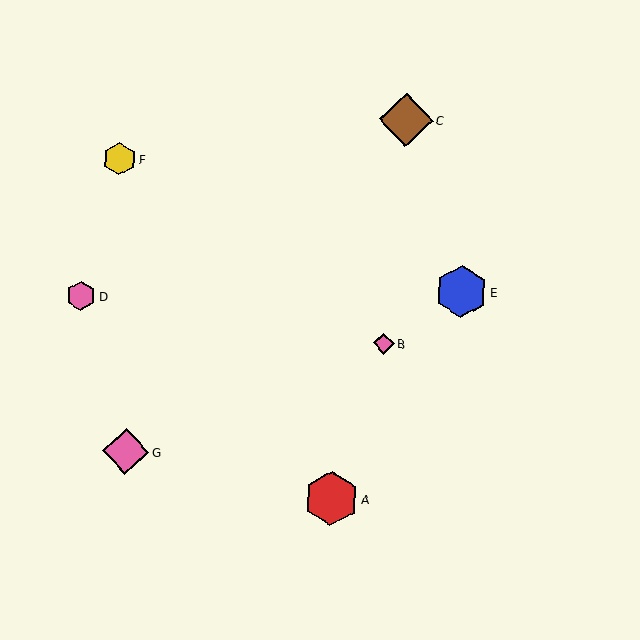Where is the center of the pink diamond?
The center of the pink diamond is at (384, 343).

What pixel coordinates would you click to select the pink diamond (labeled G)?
Click at (126, 452) to select the pink diamond G.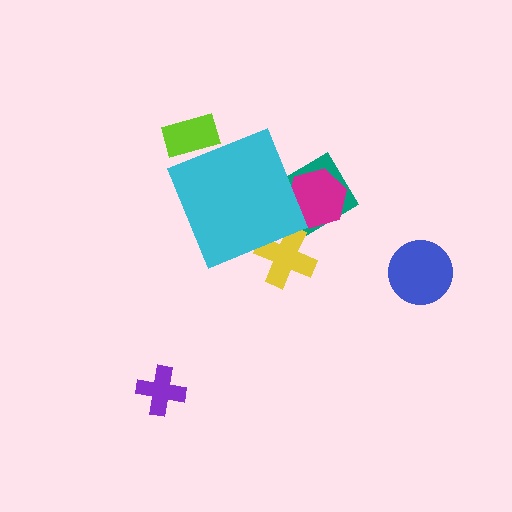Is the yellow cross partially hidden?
Yes, the yellow cross is partially hidden behind the cyan diamond.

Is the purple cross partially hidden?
No, the purple cross is fully visible.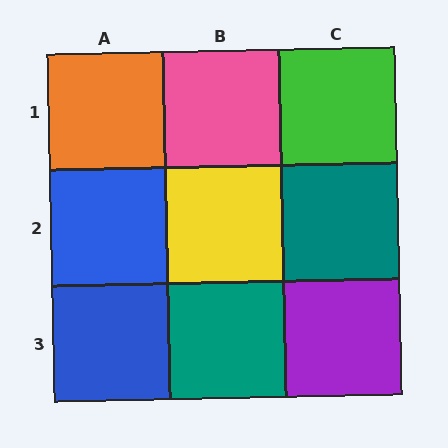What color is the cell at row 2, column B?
Yellow.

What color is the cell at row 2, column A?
Blue.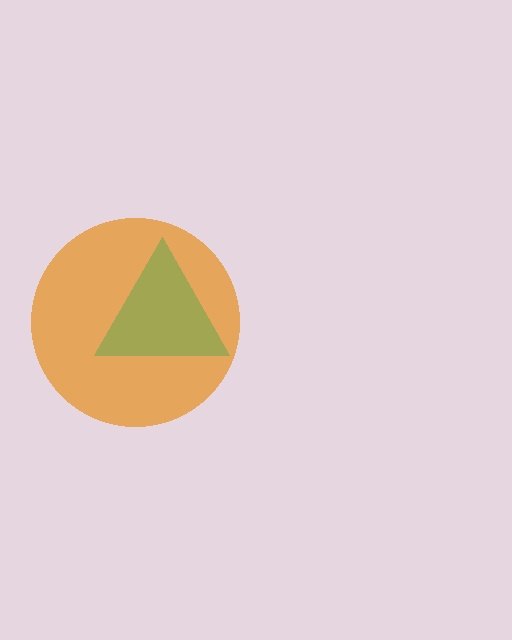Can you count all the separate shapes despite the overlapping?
Yes, there are 2 separate shapes.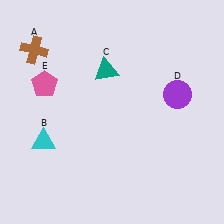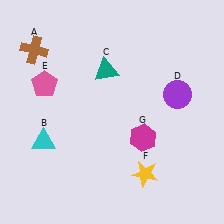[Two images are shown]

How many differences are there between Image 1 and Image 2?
There are 2 differences between the two images.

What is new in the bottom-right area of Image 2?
A yellow star (F) was added in the bottom-right area of Image 2.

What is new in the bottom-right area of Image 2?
A magenta hexagon (G) was added in the bottom-right area of Image 2.